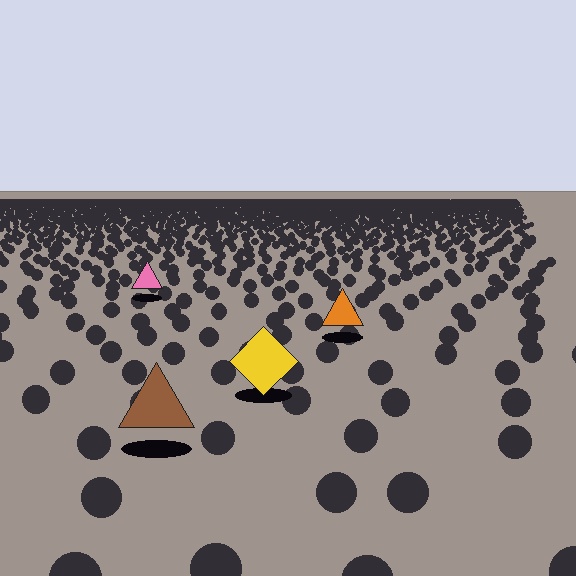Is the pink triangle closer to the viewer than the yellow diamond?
No. The yellow diamond is closer — you can tell from the texture gradient: the ground texture is coarser near it.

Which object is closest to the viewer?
The brown triangle is closest. The texture marks near it are larger and more spread out.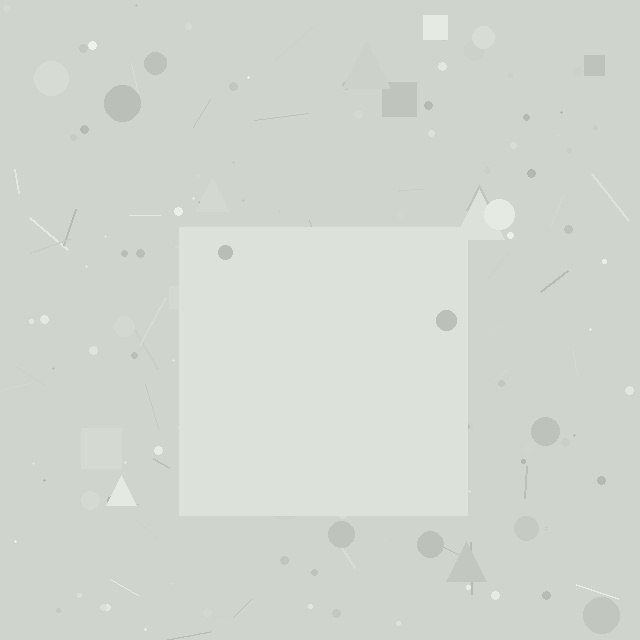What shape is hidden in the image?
A square is hidden in the image.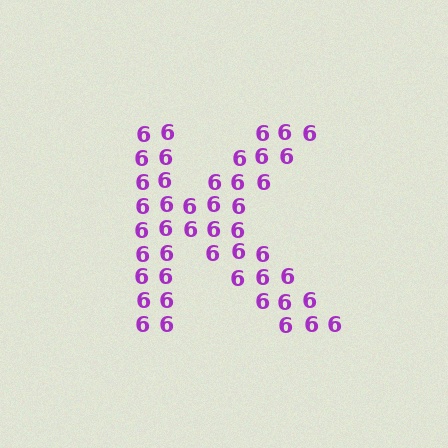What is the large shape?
The large shape is the letter K.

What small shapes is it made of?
It is made of small digit 6's.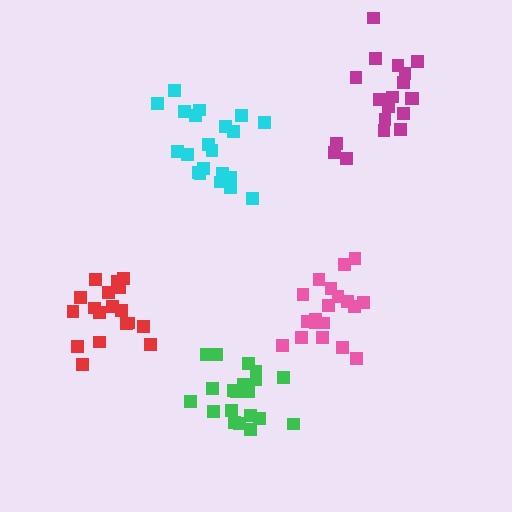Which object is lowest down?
The green cluster is bottommost.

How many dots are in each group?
Group 1: 18 dots, Group 2: 19 dots, Group 3: 19 dots, Group 4: 21 dots, Group 5: 20 dots (97 total).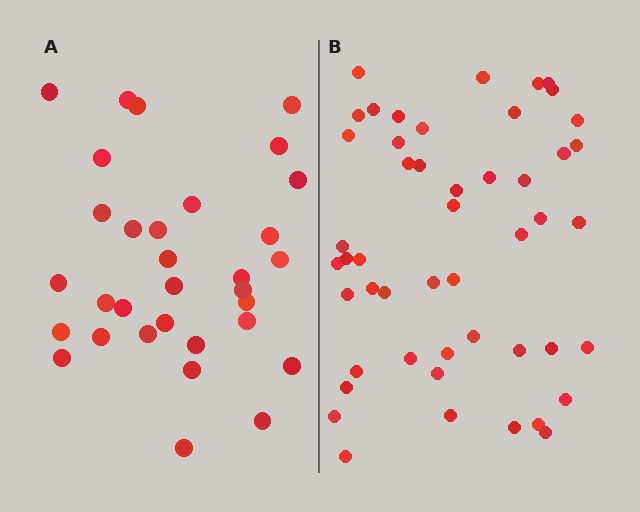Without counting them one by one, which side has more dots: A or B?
Region B (the right region) has more dots.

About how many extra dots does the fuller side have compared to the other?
Region B has approximately 15 more dots than region A.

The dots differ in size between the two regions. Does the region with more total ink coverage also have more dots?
No. Region A has more total ink coverage because its dots are larger, but region B actually contains more individual dots. Total area can be misleading — the number of items is what matters here.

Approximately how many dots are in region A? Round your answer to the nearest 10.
About 30 dots. (The exact count is 32, which rounds to 30.)